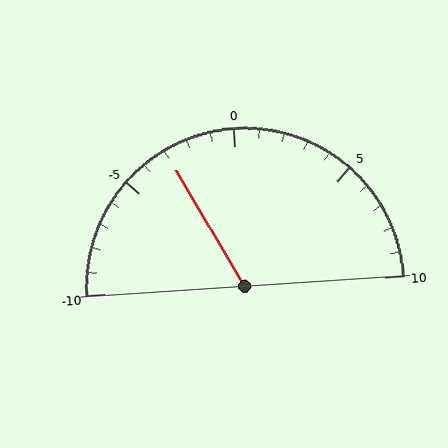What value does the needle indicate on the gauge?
The needle indicates approximately -3.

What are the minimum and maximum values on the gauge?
The gauge ranges from -10 to 10.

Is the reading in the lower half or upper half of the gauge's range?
The reading is in the lower half of the range (-10 to 10).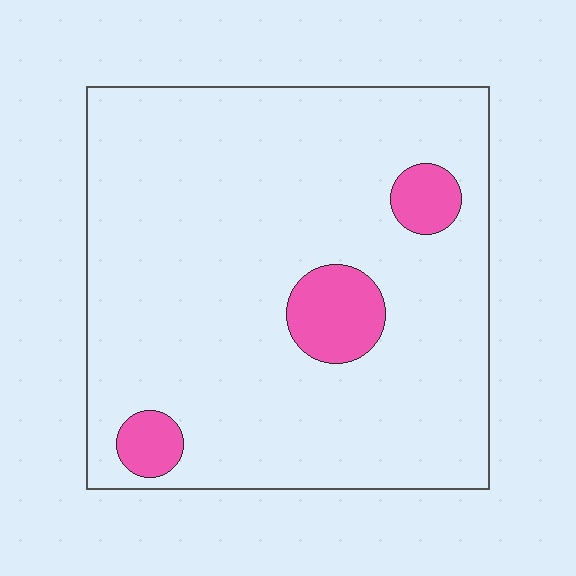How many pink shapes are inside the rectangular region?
3.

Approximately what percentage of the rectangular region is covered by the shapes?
Approximately 10%.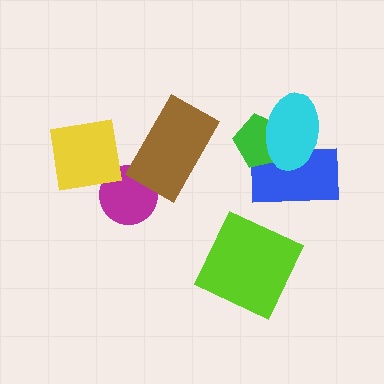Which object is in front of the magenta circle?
The brown rectangle is in front of the magenta circle.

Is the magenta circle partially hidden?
Yes, it is partially covered by another shape.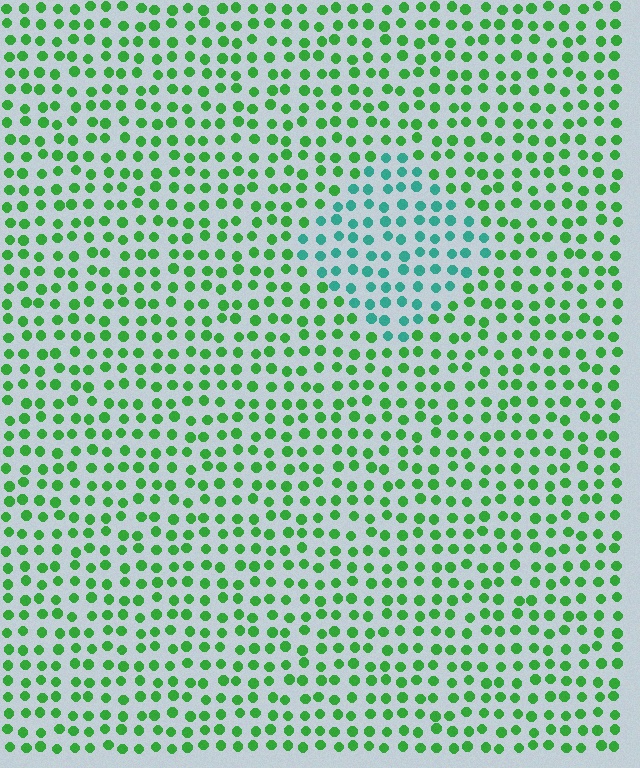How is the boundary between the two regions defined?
The boundary is defined purely by a slight shift in hue (about 46 degrees). Spacing, size, and orientation are identical on both sides.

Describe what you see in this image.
The image is filled with small green elements in a uniform arrangement. A diamond-shaped region is visible where the elements are tinted to a slightly different hue, forming a subtle color boundary.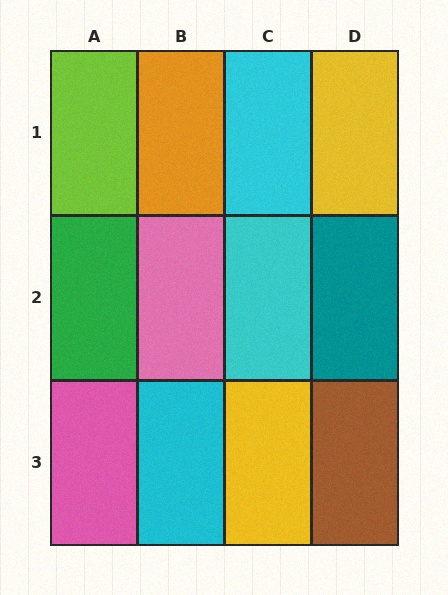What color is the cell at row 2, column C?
Cyan.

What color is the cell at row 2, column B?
Pink.